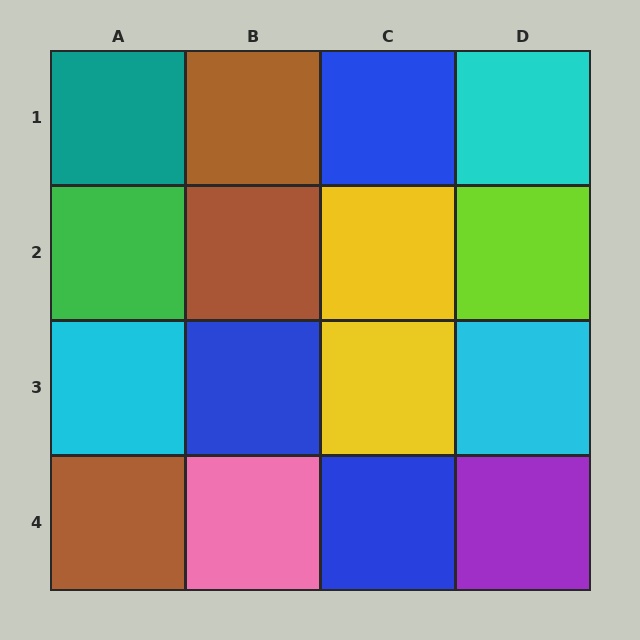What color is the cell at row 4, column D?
Purple.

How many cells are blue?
3 cells are blue.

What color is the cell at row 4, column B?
Pink.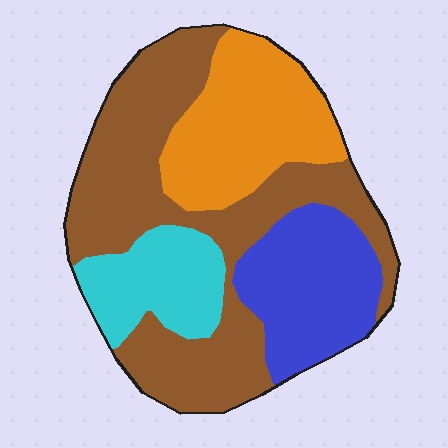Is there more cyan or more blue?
Blue.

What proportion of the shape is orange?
Orange covers 22% of the shape.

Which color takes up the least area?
Cyan, at roughly 15%.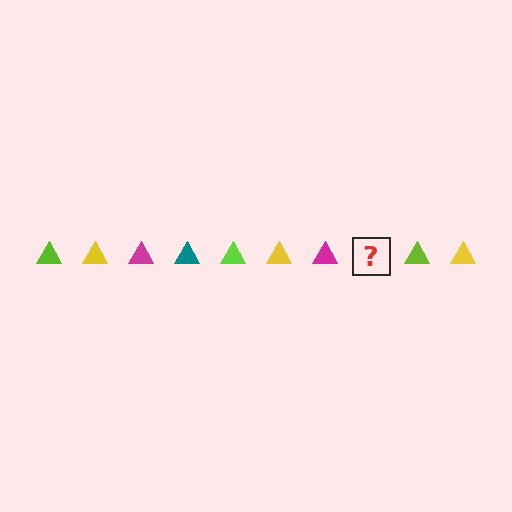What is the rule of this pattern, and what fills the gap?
The rule is that the pattern cycles through lime, yellow, magenta, teal triangles. The gap should be filled with a teal triangle.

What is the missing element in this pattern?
The missing element is a teal triangle.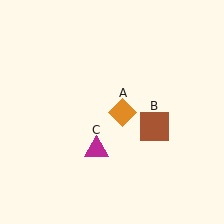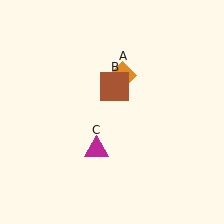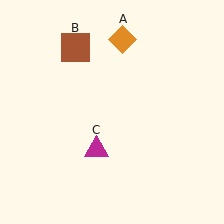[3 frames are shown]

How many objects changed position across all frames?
2 objects changed position: orange diamond (object A), brown square (object B).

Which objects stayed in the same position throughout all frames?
Magenta triangle (object C) remained stationary.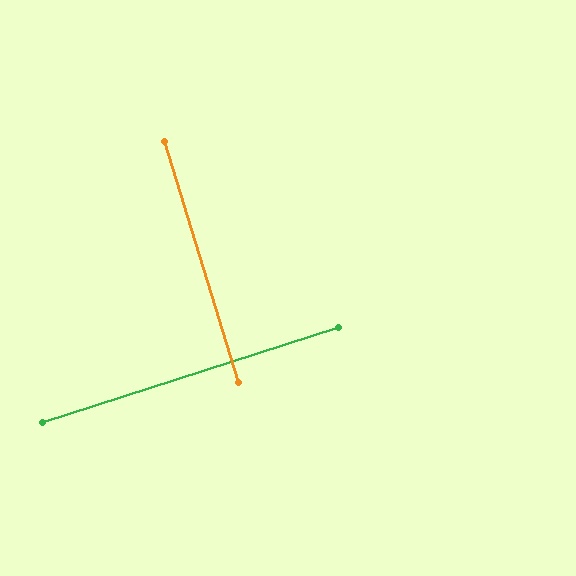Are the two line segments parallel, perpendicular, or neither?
Perpendicular — they meet at approximately 89°.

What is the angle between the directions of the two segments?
Approximately 89 degrees.